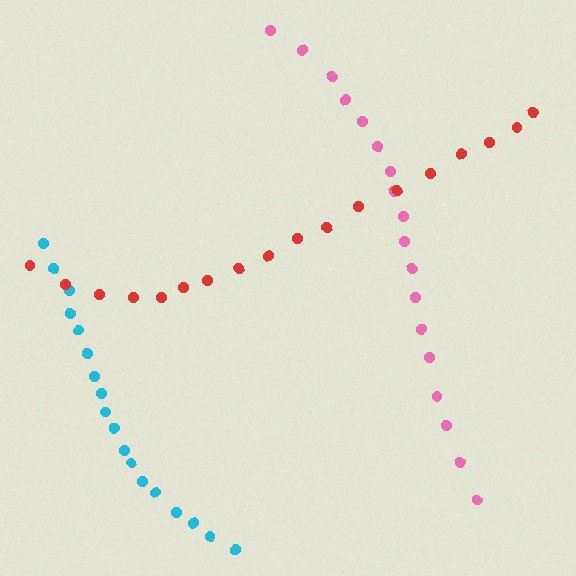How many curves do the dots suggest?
There are 3 distinct paths.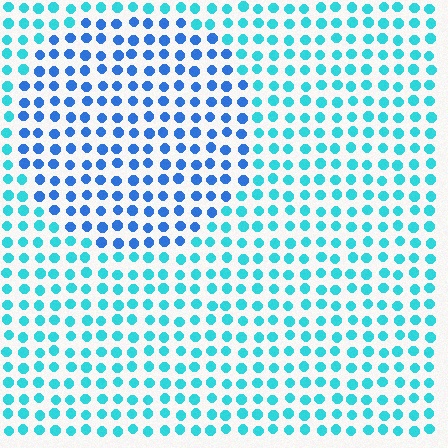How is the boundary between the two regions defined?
The boundary is defined purely by a slight shift in hue (about 34 degrees). Spacing, size, and orientation are identical on both sides.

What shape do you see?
I see a circle.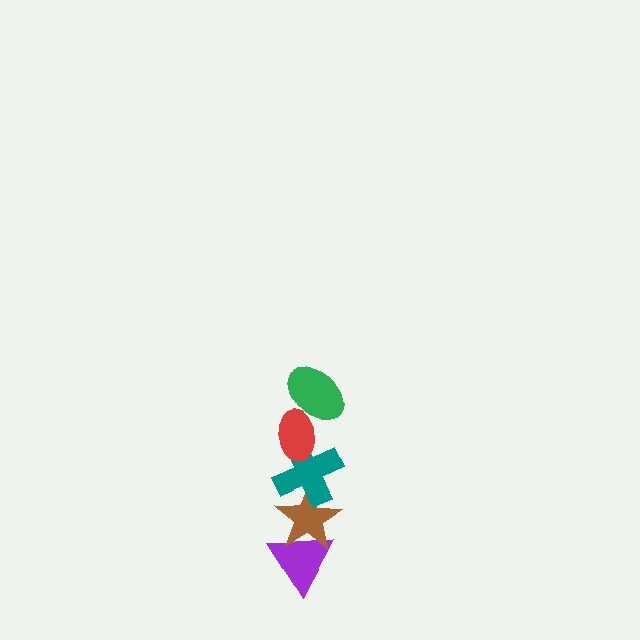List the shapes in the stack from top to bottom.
From top to bottom: the green ellipse, the red ellipse, the teal cross, the brown star, the purple triangle.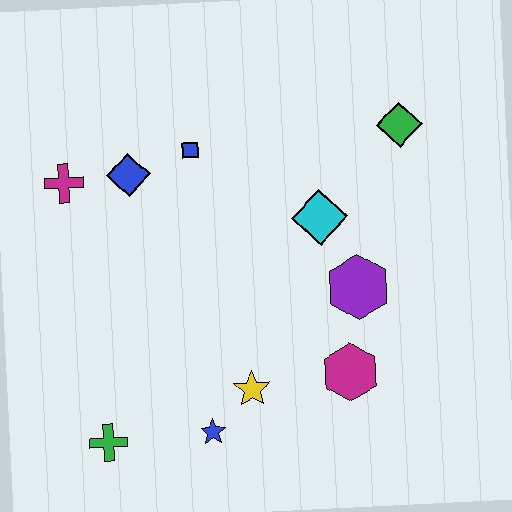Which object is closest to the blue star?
The yellow star is closest to the blue star.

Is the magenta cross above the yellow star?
Yes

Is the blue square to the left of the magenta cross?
No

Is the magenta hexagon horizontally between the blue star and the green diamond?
Yes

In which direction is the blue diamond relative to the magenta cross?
The blue diamond is to the right of the magenta cross.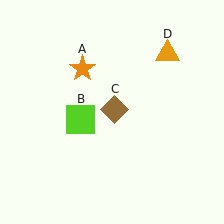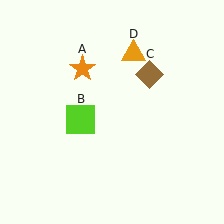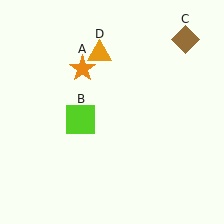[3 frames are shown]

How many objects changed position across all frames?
2 objects changed position: brown diamond (object C), orange triangle (object D).